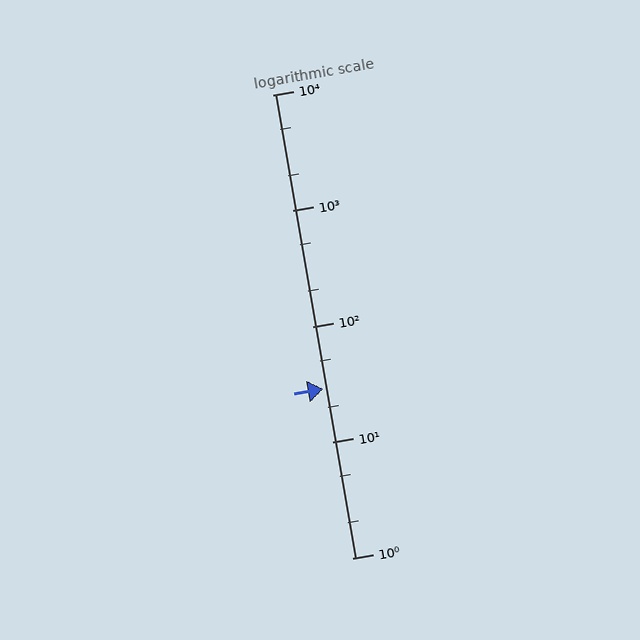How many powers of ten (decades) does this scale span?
The scale spans 4 decades, from 1 to 10000.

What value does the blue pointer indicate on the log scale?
The pointer indicates approximately 29.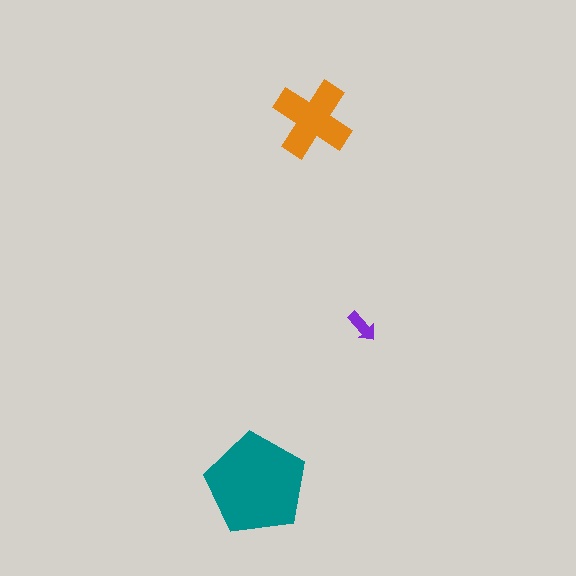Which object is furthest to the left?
The teal pentagon is leftmost.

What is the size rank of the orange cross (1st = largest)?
2nd.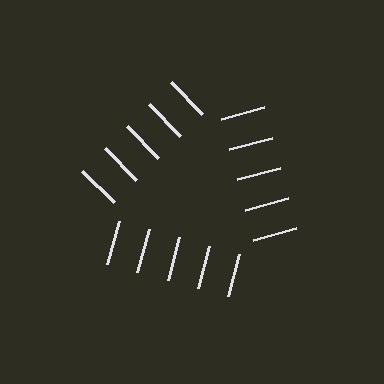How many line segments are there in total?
15 — 5 along each of the 3 edges.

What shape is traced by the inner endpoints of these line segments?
An illusory triangle — the line segments terminate on its edges but no continuous stroke is drawn.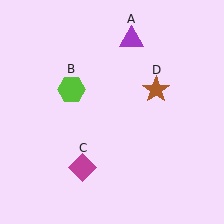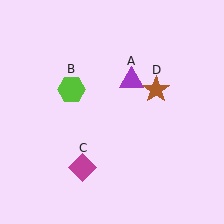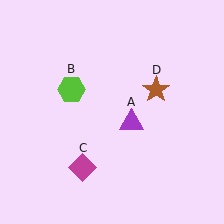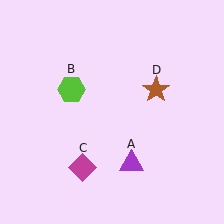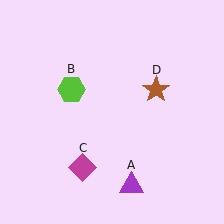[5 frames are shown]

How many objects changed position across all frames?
1 object changed position: purple triangle (object A).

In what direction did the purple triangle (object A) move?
The purple triangle (object A) moved down.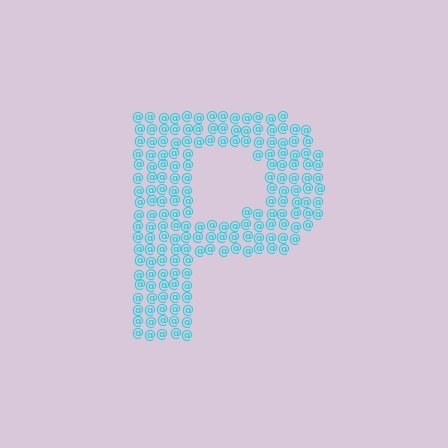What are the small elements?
The small elements are at signs.